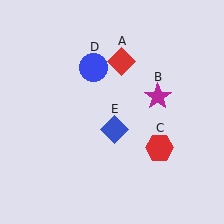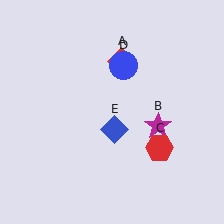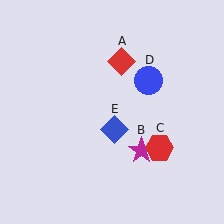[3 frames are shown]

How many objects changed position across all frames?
2 objects changed position: magenta star (object B), blue circle (object D).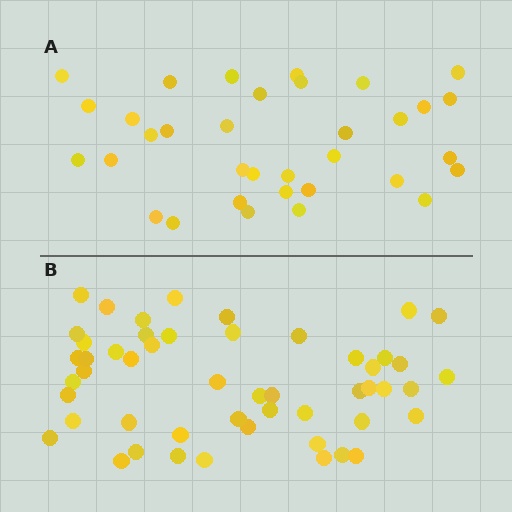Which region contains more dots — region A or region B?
Region B (the bottom region) has more dots.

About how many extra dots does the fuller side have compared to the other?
Region B has approximately 15 more dots than region A.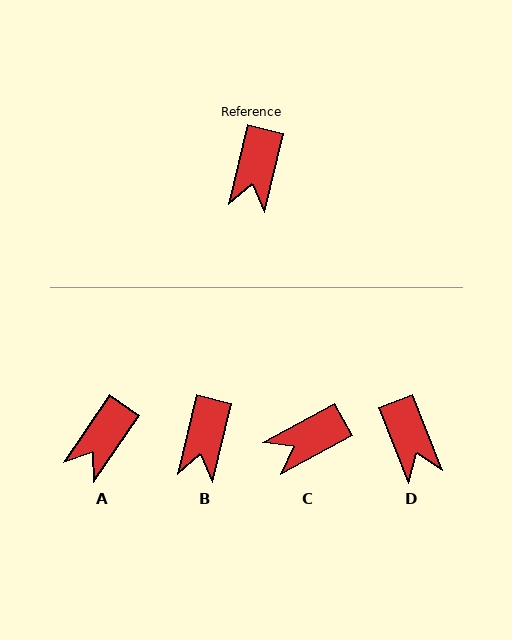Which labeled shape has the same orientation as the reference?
B.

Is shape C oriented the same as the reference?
No, it is off by about 48 degrees.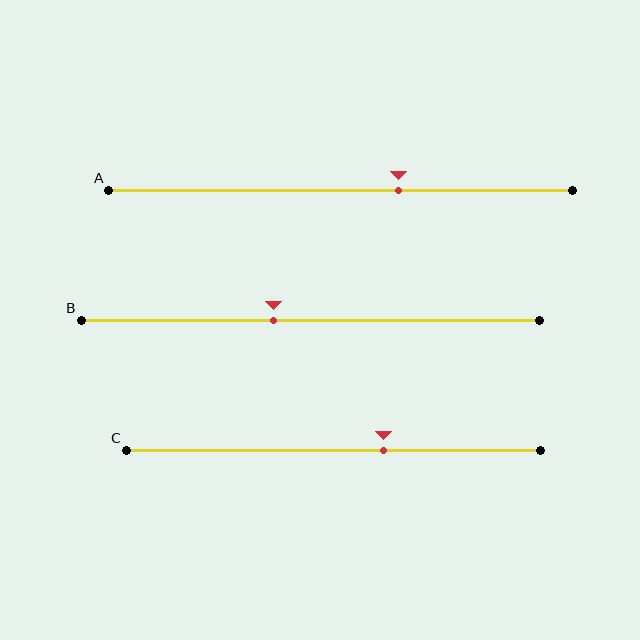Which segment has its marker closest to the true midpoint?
Segment B has its marker closest to the true midpoint.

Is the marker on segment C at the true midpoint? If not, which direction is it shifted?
No, the marker on segment C is shifted to the right by about 12% of the segment length.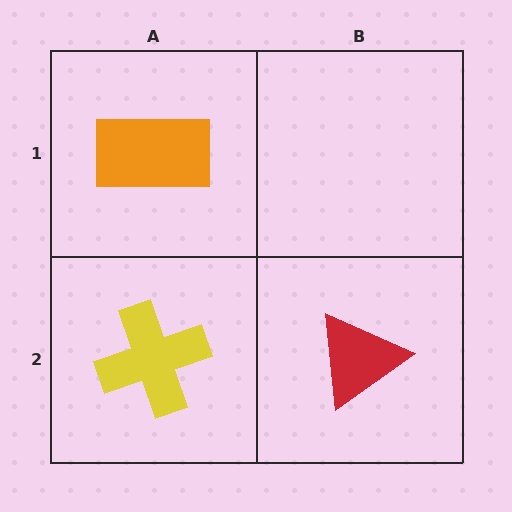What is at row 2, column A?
A yellow cross.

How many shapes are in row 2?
2 shapes.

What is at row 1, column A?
An orange rectangle.